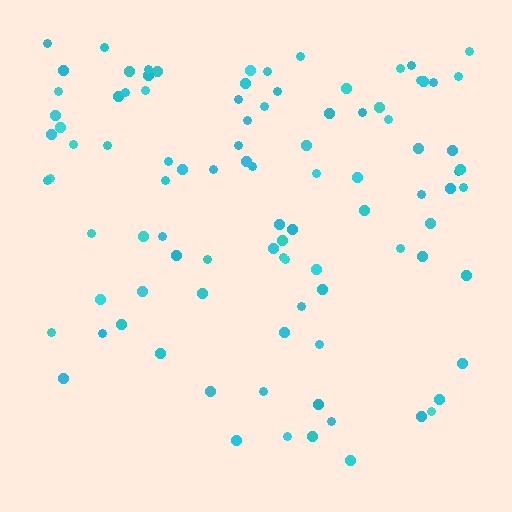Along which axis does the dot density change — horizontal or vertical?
Vertical.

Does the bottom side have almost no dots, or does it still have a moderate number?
Still a moderate number, just noticeably fewer than the top.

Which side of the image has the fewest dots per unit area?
The bottom.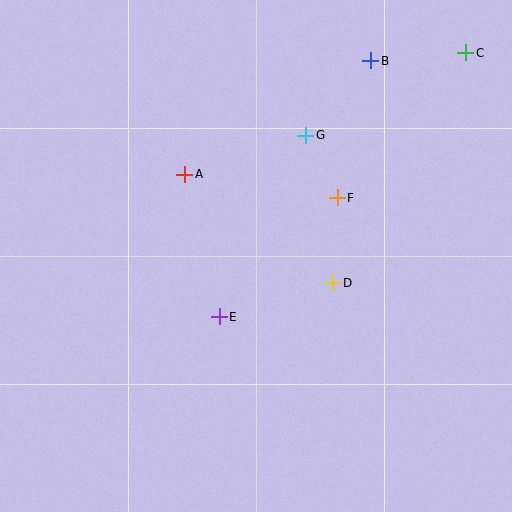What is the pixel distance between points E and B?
The distance between E and B is 298 pixels.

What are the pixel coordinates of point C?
Point C is at (466, 53).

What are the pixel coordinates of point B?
Point B is at (371, 61).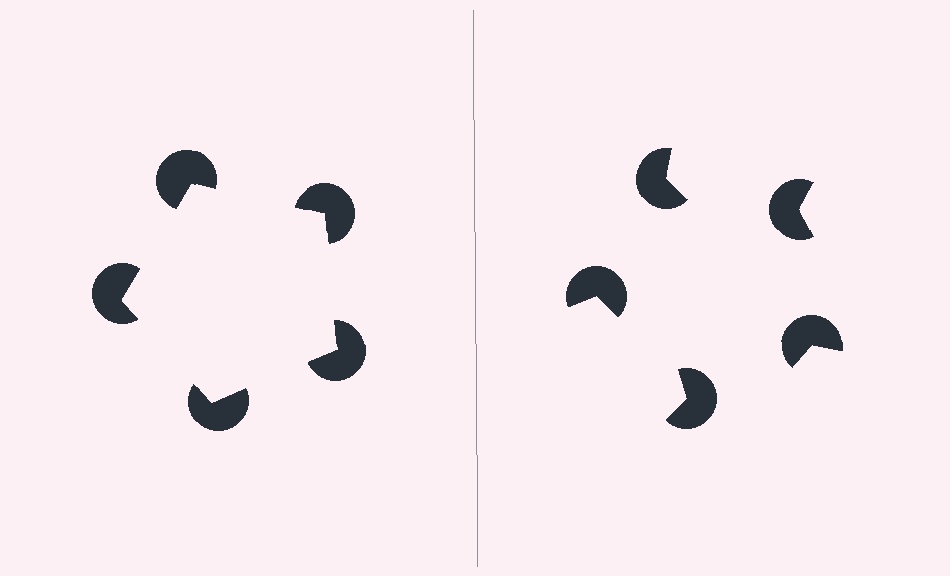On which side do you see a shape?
An illusory pentagon appears on the left side. On the right side the wedge cuts are rotated, so no coherent shape forms.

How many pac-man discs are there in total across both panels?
10 — 5 on each side.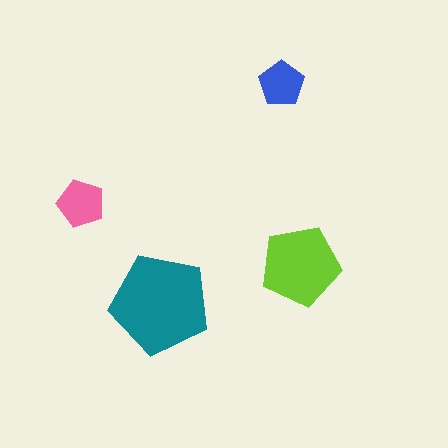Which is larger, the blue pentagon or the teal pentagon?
The teal one.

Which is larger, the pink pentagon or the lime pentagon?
The lime one.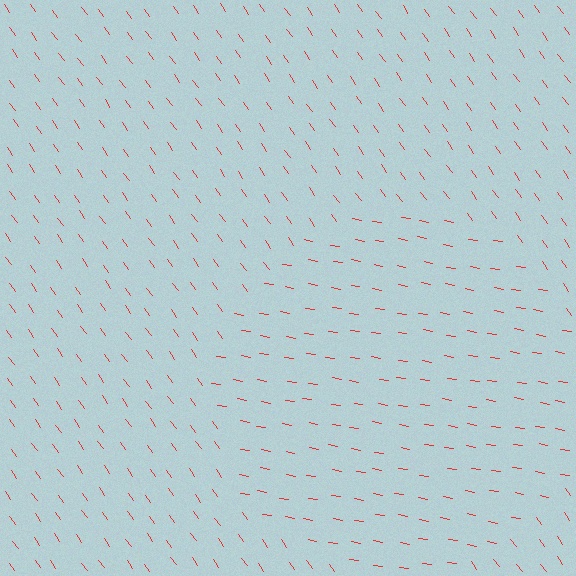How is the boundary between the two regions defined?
The boundary is defined purely by a change in line orientation (approximately 45 degrees difference). All lines are the same color and thickness.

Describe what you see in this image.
The image is filled with small red line segments. A circle region in the image has lines oriented differently from the surrounding lines, creating a visible texture boundary.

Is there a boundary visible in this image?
Yes, there is a texture boundary formed by a change in line orientation.